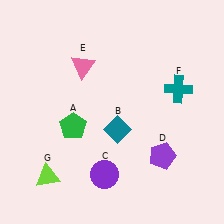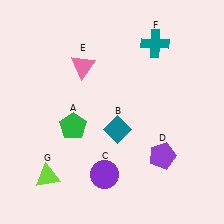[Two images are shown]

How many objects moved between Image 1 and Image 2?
1 object moved between the two images.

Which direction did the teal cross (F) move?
The teal cross (F) moved up.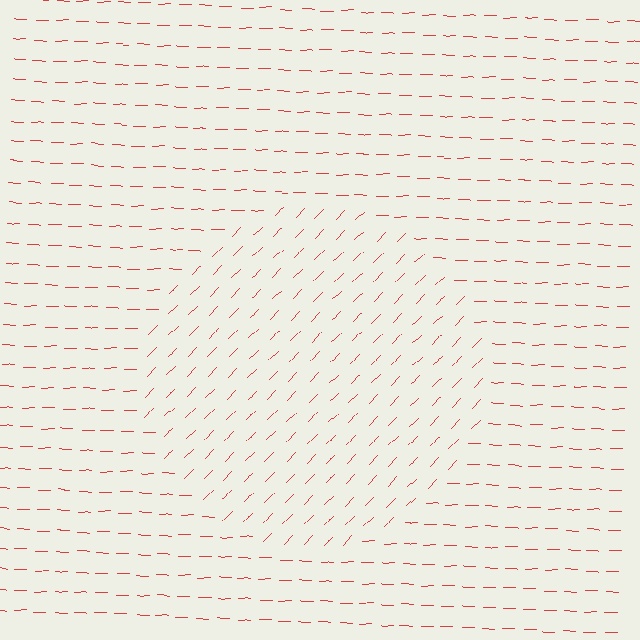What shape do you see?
I see a circle.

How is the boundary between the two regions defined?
The boundary is defined purely by a change in line orientation (approximately 45 degrees difference). All lines are the same color and thickness.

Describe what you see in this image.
The image is filled with small red line segments. A circle region in the image has lines oriented differently from the surrounding lines, creating a visible texture boundary.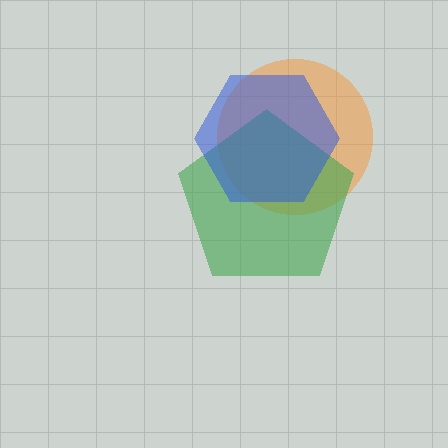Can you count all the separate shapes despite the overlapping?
Yes, there are 3 separate shapes.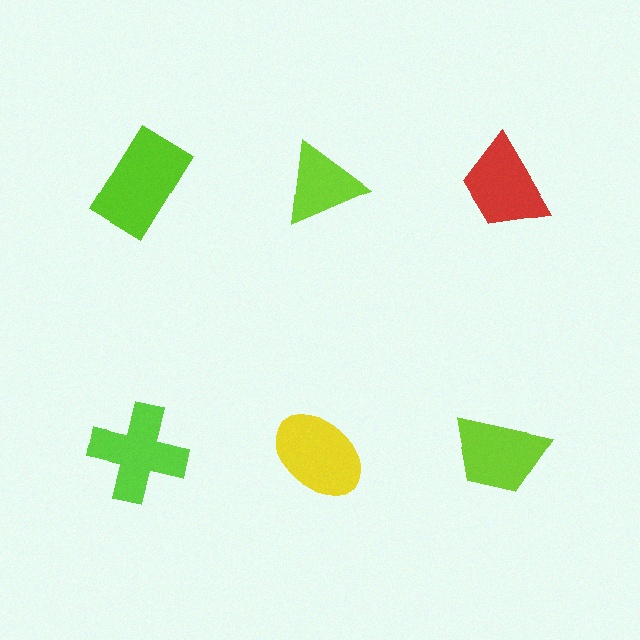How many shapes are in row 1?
3 shapes.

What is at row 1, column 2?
A lime triangle.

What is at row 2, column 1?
A lime cross.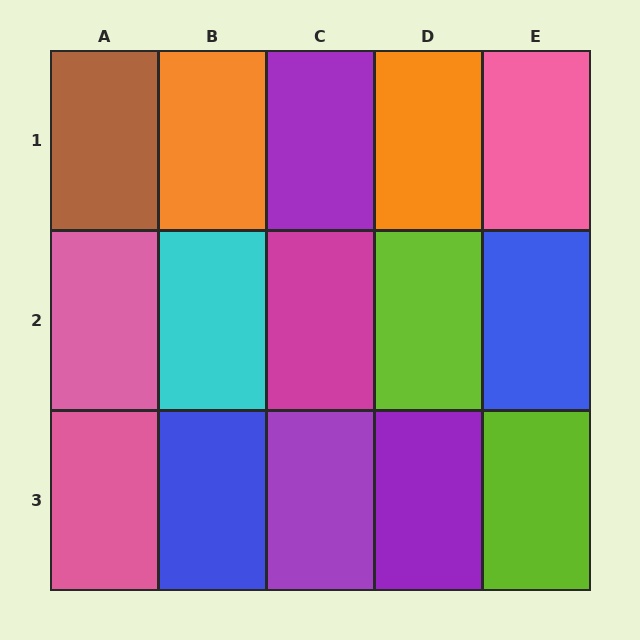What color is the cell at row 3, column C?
Purple.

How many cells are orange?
2 cells are orange.